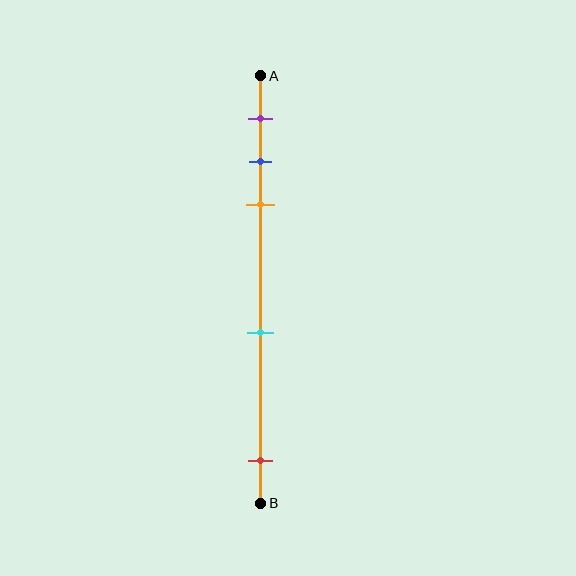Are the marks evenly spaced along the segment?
No, the marks are not evenly spaced.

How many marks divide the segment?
There are 5 marks dividing the segment.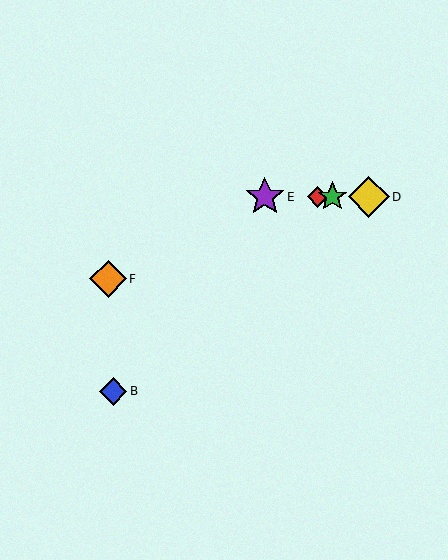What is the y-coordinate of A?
Object A is at y≈197.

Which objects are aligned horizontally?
Objects A, C, D, E are aligned horizontally.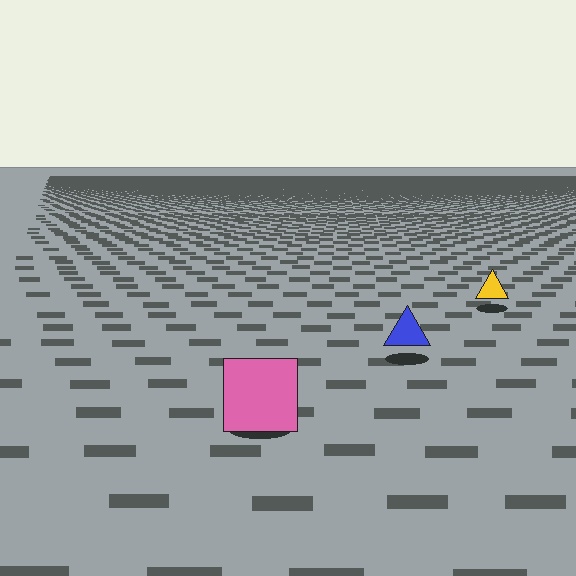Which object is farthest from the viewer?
The yellow triangle is farthest from the viewer. It appears smaller and the ground texture around it is denser.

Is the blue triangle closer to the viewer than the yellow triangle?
Yes. The blue triangle is closer — you can tell from the texture gradient: the ground texture is coarser near it.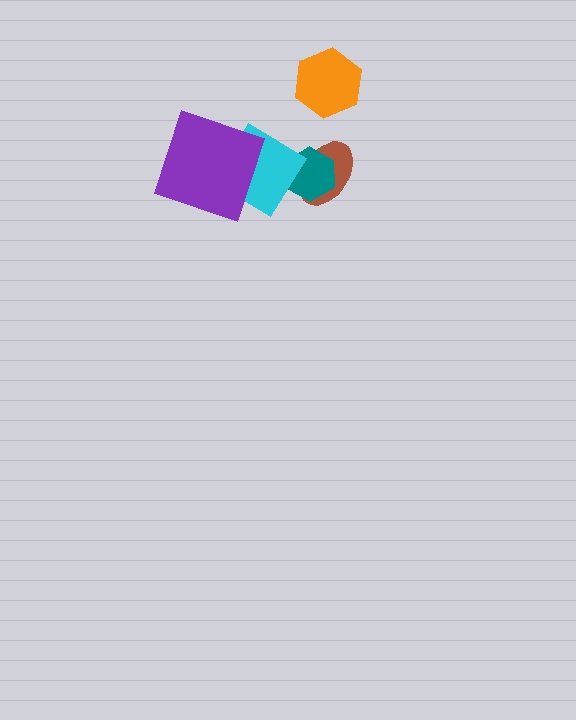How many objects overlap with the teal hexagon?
2 objects overlap with the teal hexagon.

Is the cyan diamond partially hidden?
Yes, it is partially covered by another shape.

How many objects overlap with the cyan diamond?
3 objects overlap with the cyan diamond.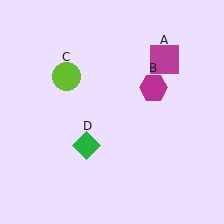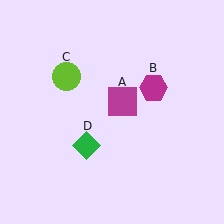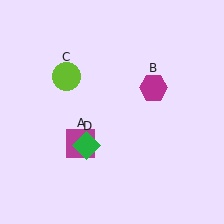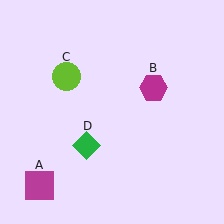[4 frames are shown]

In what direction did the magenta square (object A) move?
The magenta square (object A) moved down and to the left.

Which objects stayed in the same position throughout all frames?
Magenta hexagon (object B) and lime circle (object C) and green diamond (object D) remained stationary.